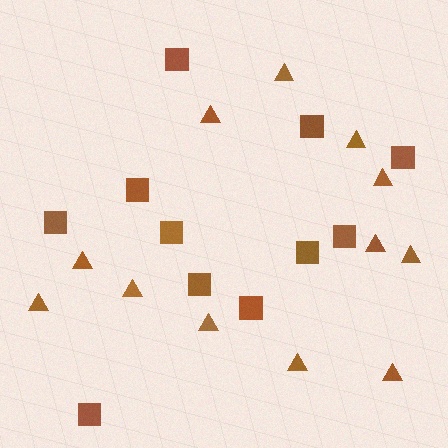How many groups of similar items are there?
There are 2 groups: one group of squares (11) and one group of triangles (12).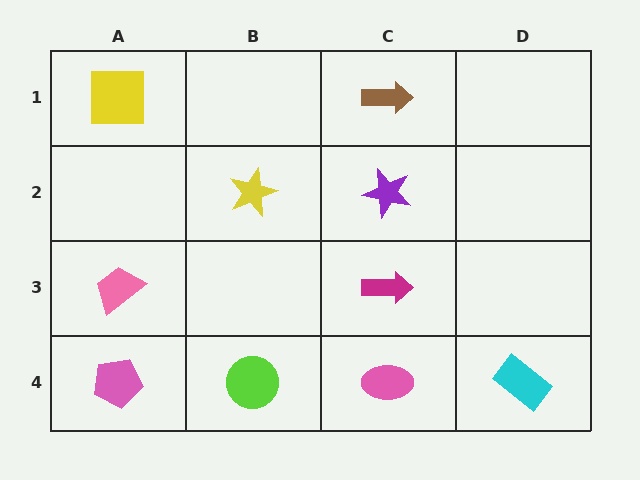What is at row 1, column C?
A brown arrow.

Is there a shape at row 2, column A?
No, that cell is empty.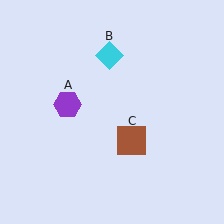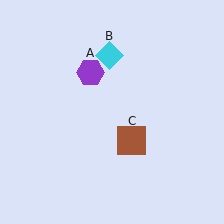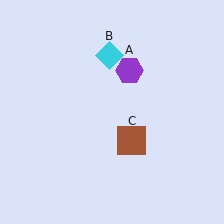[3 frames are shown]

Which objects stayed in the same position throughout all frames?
Cyan diamond (object B) and brown square (object C) remained stationary.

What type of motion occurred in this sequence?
The purple hexagon (object A) rotated clockwise around the center of the scene.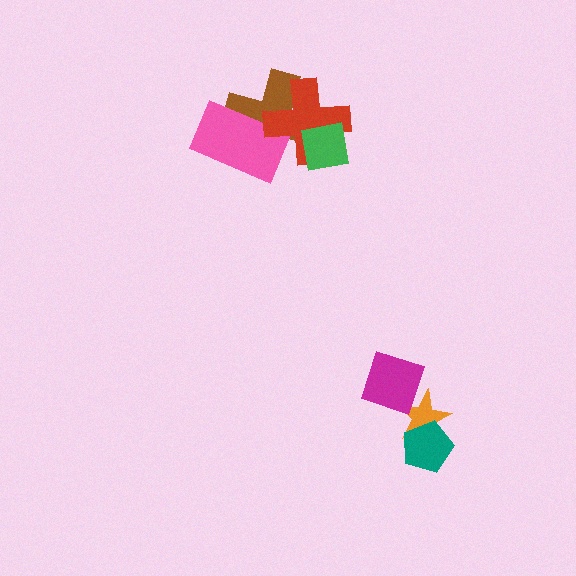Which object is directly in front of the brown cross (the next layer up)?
The pink rectangle is directly in front of the brown cross.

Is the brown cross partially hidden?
Yes, it is partially covered by another shape.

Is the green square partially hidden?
No, no other shape covers it.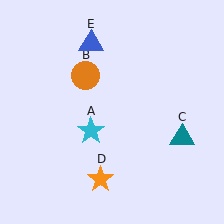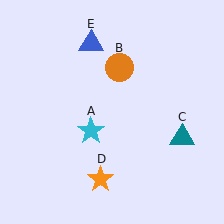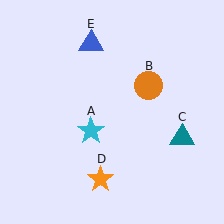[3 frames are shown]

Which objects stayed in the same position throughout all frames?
Cyan star (object A) and teal triangle (object C) and orange star (object D) and blue triangle (object E) remained stationary.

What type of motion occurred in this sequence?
The orange circle (object B) rotated clockwise around the center of the scene.